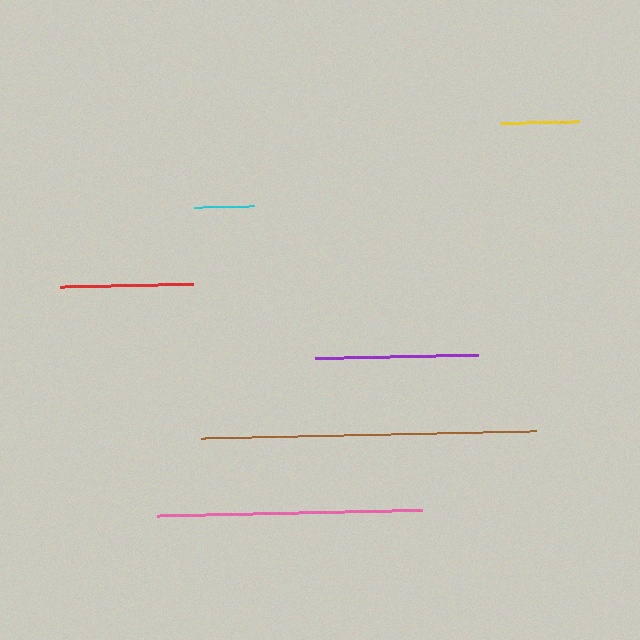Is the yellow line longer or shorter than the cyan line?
The yellow line is longer than the cyan line.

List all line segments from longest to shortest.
From longest to shortest: brown, pink, purple, red, yellow, cyan.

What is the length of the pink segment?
The pink segment is approximately 265 pixels long.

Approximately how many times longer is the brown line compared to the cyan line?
The brown line is approximately 5.6 times the length of the cyan line.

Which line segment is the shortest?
The cyan line is the shortest at approximately 60 pixels.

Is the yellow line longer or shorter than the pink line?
The pink line is longer than the yellow line.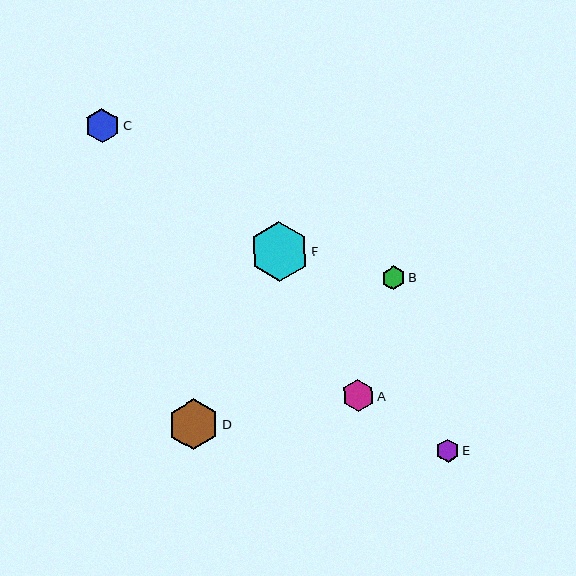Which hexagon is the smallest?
Hexagon E is the smallest with a size of approximately 23 pixels.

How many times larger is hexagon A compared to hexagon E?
Hexagon A is approximately 1.4 times the size of hexagon E.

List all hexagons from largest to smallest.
From largest to smallest: F, D, C, A, B, E.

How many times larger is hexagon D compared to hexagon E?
Hexagon D is approximately 2.2 times the size of hexagon E.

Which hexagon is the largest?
Hexagon F is the largest with a size of approximately 59 pixels.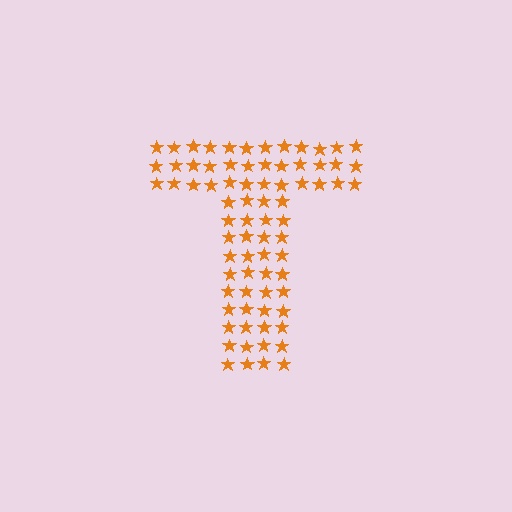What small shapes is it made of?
It is made of small stars.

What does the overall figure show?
The overall figure shows the letter T.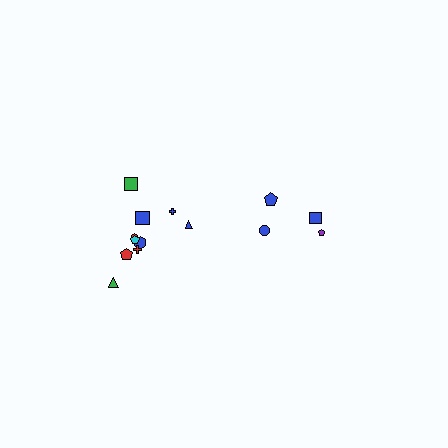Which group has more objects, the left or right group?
The left group.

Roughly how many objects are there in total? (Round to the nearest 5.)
Roughly 15 objects in total.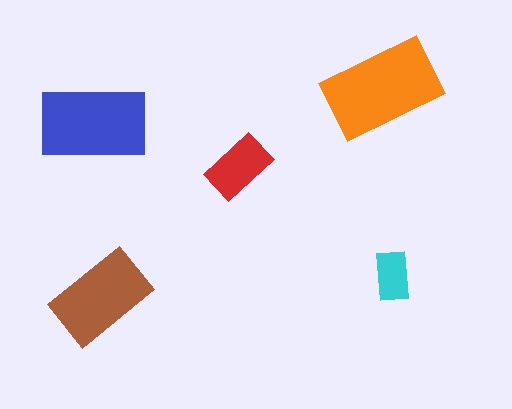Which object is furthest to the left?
The blue rectangle is leftmost.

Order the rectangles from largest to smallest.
the orange one, the blue one, the brown one, the red one, the cyan one.